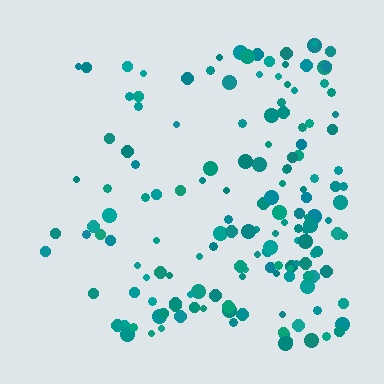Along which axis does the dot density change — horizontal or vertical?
Horizontal.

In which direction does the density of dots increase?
From left to right, with the right side densest.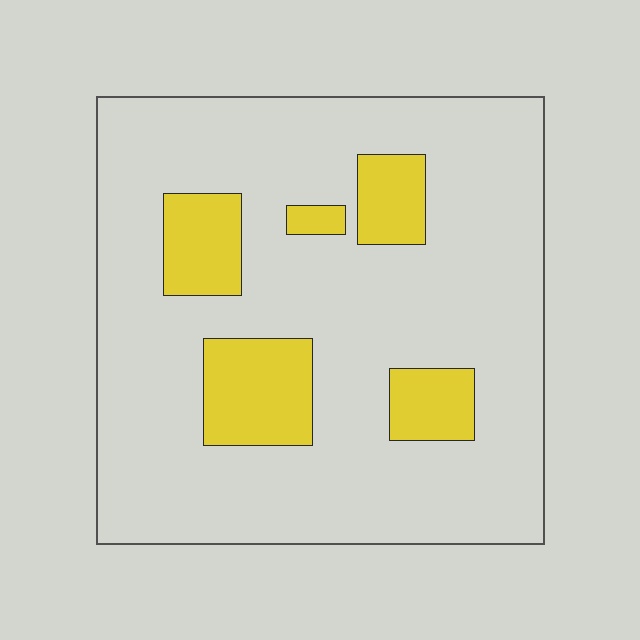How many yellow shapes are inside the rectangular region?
5.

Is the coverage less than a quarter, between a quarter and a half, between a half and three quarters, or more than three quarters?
Less than a quarter.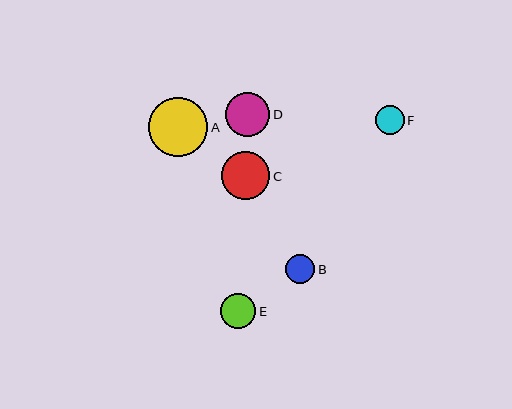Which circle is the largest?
Circle A is the largest with a size of approximately 59 pixels.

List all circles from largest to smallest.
From largest to smallest: A, C, D, E, B, F.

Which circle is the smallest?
Circle F is the smallest with a size of approximately 29 pixels.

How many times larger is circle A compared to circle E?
Circle A is approximately 1.7 times the size of circle E.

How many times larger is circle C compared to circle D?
Circle C is approximately 1.1 times the size of circle D.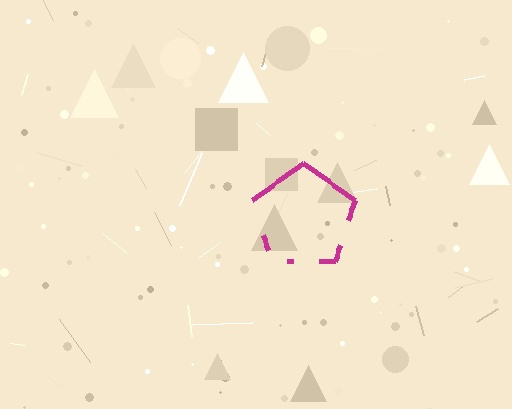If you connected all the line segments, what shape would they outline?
They would outline a pentagon.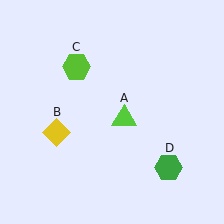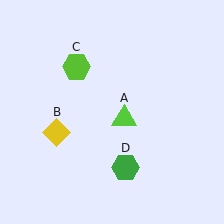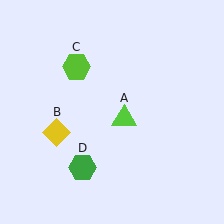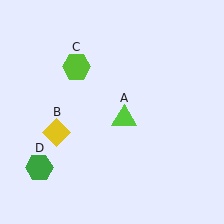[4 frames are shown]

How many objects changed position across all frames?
1 object changed position: green hexagon (object D).